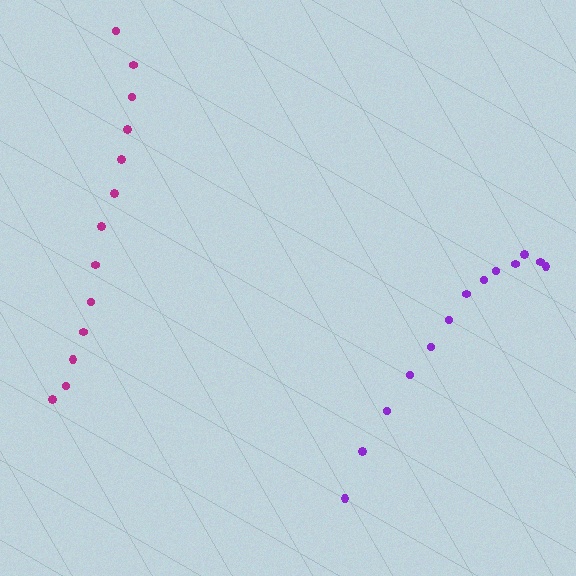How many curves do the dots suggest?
There are 2 distinct paths.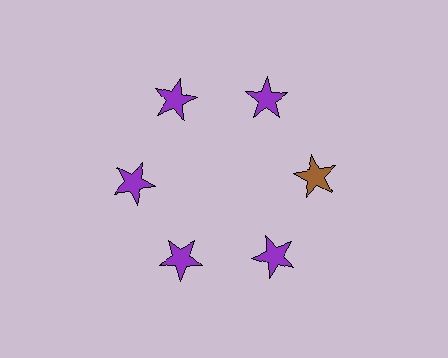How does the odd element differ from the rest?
It has a different color: brown instead of purple.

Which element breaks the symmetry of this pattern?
The brown star at roughly the 3 o'clock position breaks the symmetry. All other shapes are purple stars.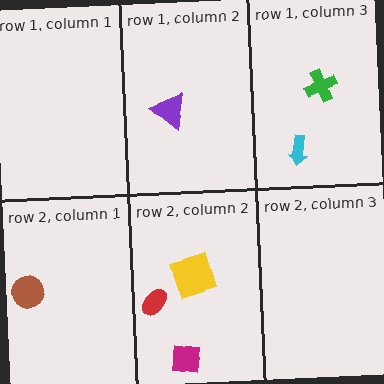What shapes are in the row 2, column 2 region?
The red ellipse, the yellow square, the magenta square.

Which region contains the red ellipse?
The row 2, column 2 region.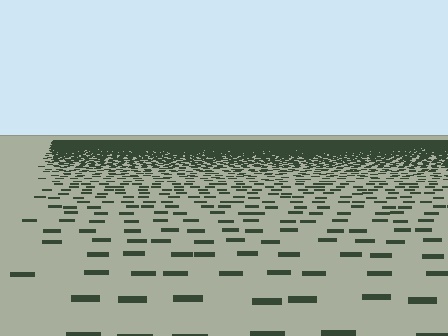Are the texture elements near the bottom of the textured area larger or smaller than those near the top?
Larger. Near the bottom, elements are closer to the viewer and appear at a bigger on-screen size.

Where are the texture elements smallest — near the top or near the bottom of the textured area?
Near the top.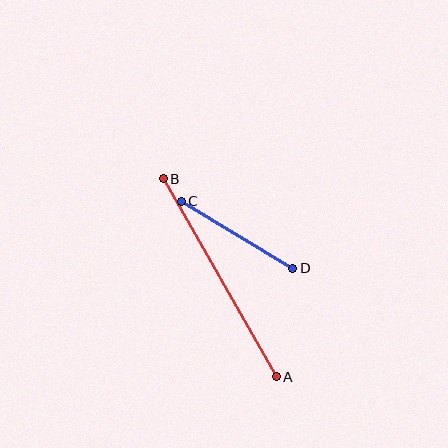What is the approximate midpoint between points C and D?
The midpoint is at approximately (237, 235) pixels.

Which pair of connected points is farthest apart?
Points A and B are farthest apart.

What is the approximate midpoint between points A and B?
The midpoint is at approximately (220, 278) pixels.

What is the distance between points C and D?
The distance is approximately 130 pixels.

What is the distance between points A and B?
The distance is approximately 228 pixels.